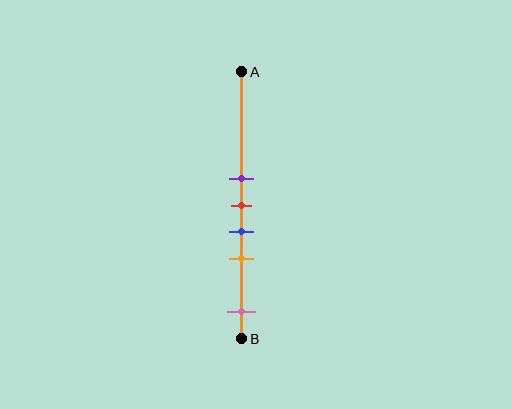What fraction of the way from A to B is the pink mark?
The pink mark is approximately 90% (0.9) of the way from A to B.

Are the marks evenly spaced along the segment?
No, the marks are not evenly spaced.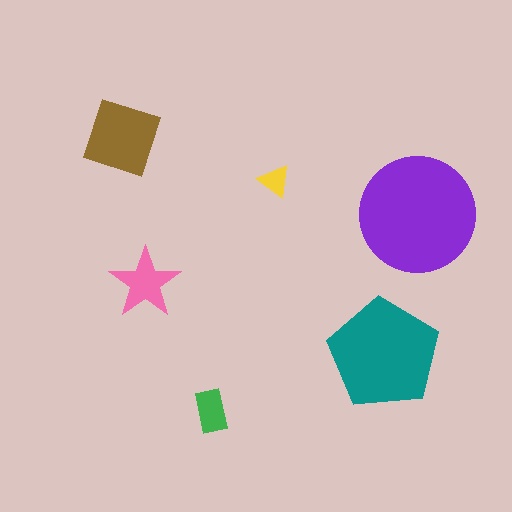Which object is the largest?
The purple circle.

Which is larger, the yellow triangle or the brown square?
The brown square.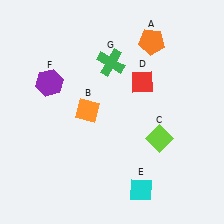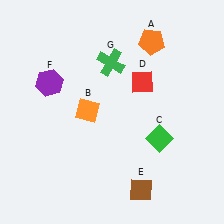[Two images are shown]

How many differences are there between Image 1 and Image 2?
There are 2 differences between the two images.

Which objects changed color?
C changed from lime to green. E changed from cyan to brown.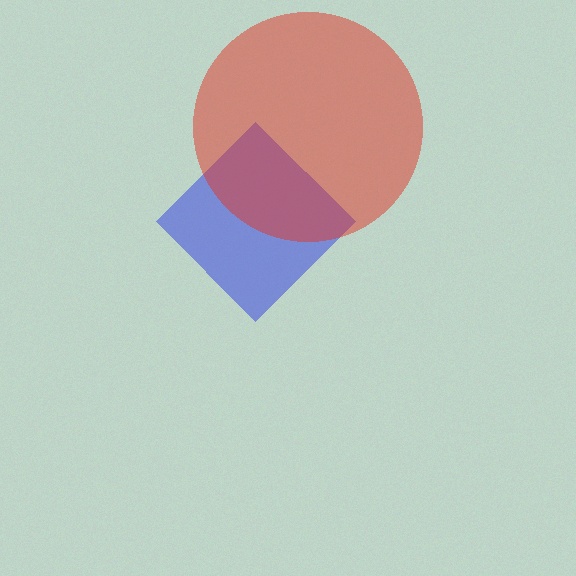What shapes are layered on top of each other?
The layered shapes are: a blue diamond, a red circle.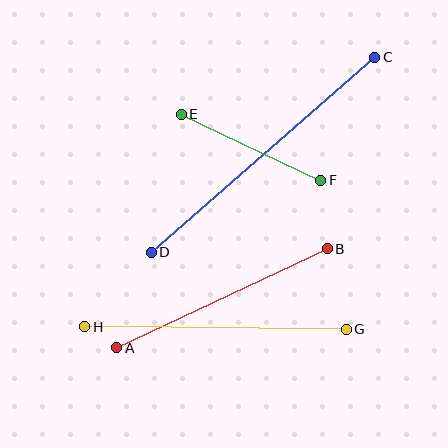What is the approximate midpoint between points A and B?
The midpoint is at approximately (222, 298) pixels.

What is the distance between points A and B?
The distance is approximately 233 pixels.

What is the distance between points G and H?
The distance is approximately 261 pixels.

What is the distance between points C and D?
The distance is approximately 297 pixels.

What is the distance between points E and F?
The distance is approximately 155 pixels.